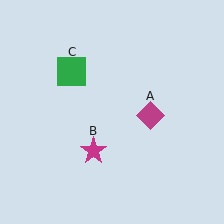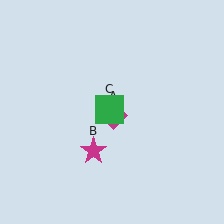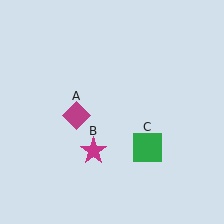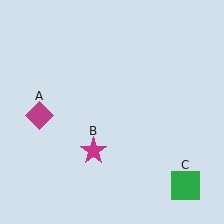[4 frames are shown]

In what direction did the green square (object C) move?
The green square (object C) moved down and to the right.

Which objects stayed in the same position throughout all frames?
Magenta star (object B) remained stationary.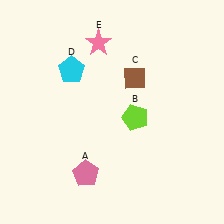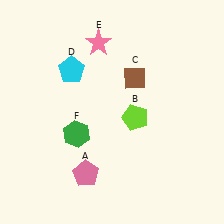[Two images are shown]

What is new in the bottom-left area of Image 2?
A green hexagon (F) was added in the bottom-left area of Image 2.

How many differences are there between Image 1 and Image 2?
There is 1 difference between the two images.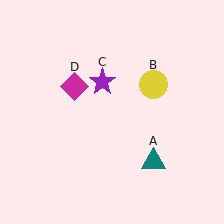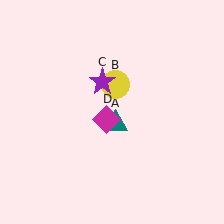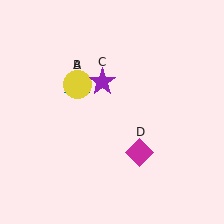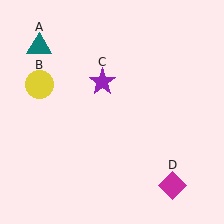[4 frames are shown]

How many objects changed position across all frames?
3 objects changed position: teal triangle (object A), yellow circle (object B), magenta diamond (object D).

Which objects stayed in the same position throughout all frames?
Purple star (object C) remained stationary.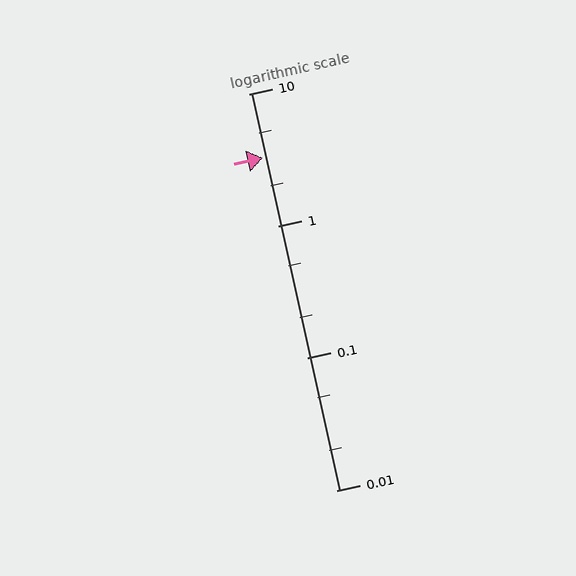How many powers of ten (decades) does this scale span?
The scale spans 3 decades, from 0.01 to 10.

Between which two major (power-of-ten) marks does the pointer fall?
The pointer is between 1 and 10.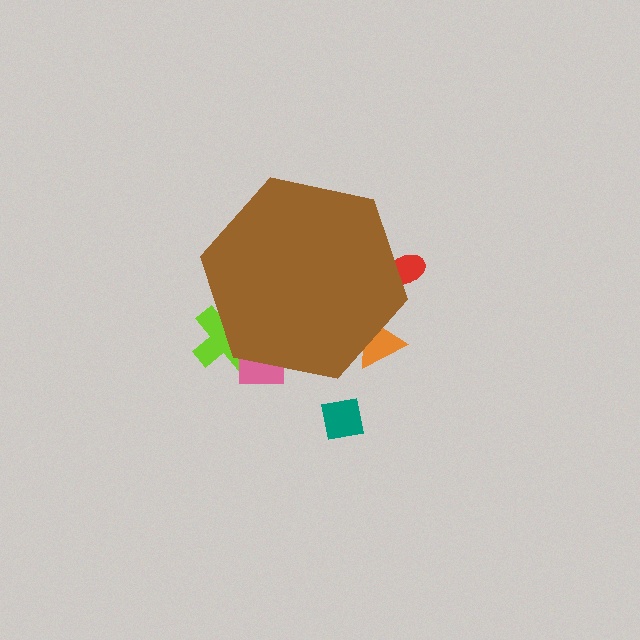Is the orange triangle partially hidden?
Yes, the orange triangle is partially hidden behind the brown hexagon.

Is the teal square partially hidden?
No, the teal square is fully visible.